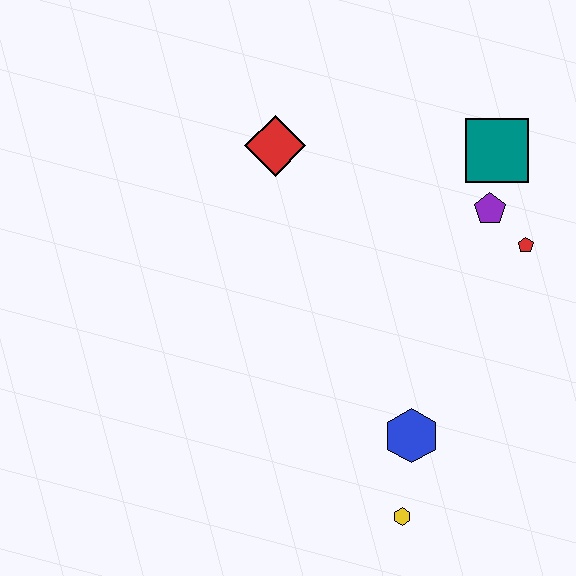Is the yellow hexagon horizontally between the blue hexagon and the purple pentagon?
No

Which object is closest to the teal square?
The purple pentagon is closest to the teal square.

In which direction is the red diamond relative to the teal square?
The red diamond is to the left of the teal square.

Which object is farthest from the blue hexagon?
The red diamond is farthest from the blue hexagon.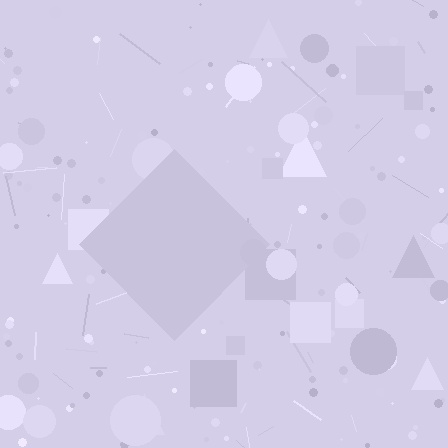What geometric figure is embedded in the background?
A diamond is embedded in the background.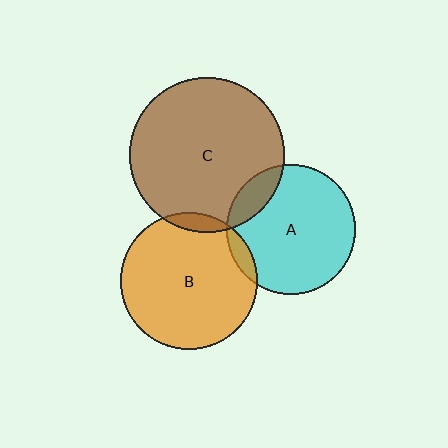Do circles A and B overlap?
Yes.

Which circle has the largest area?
Circle C (brown).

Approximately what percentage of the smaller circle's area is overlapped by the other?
Approximately 5%.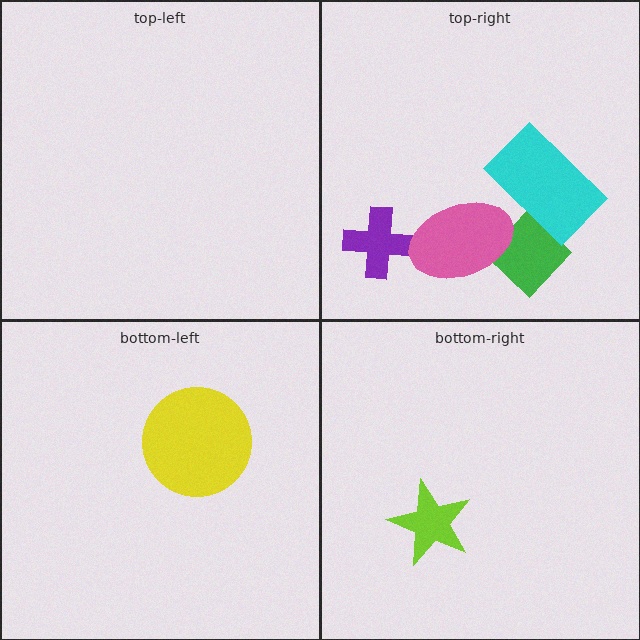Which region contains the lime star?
The bottom-right region.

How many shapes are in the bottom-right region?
1.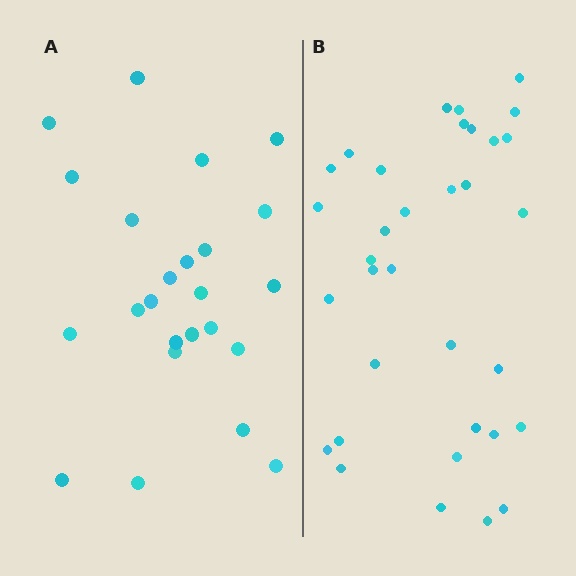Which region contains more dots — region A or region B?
Region B (the right region) has more dots.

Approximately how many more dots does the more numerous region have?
Region B has roughly 10 or so more dots than region A.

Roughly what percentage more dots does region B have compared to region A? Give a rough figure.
About 40% more.